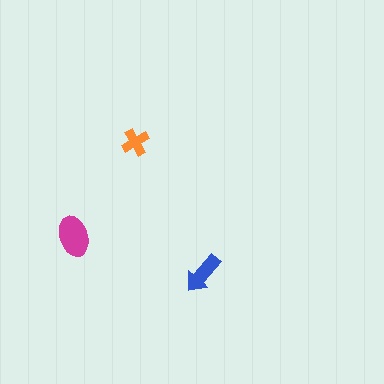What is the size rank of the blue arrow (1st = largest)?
2nd.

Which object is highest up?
The orange cross is topmost.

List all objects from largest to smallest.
The magenta ellipse, the blue arrow, the orange cross.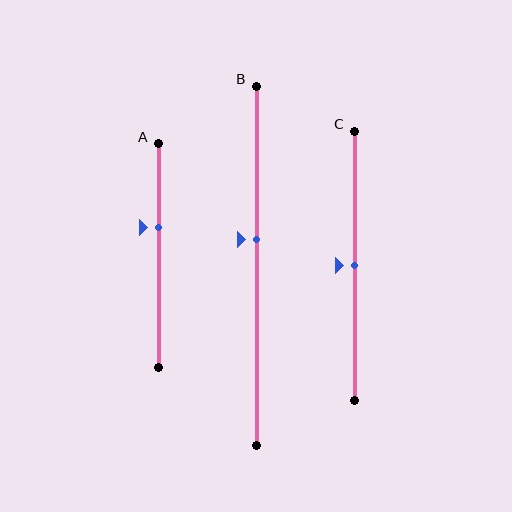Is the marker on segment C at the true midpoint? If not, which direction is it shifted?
Yes, the marker on segment C is at the true midpoint.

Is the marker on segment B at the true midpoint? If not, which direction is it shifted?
No, the marker on segment B is shifted upward by about 7% of the segment length.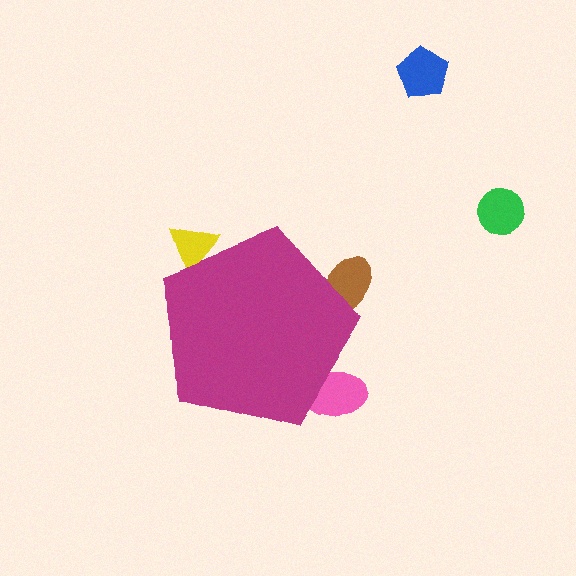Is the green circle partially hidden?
No, the green circle is fully visible.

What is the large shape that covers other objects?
A magenta pentagon.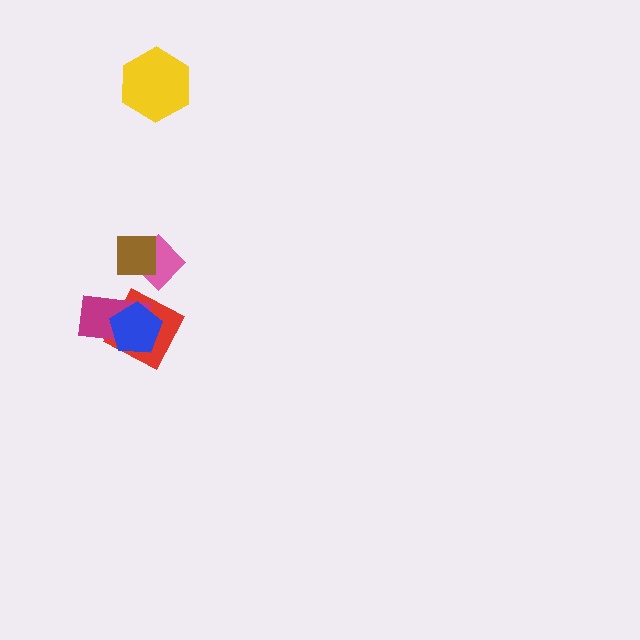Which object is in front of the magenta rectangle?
The blue pentagon is in front of the magenta rectangle.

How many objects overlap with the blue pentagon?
2 objects overlap with the blue pentagon.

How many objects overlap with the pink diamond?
1 object overlaps with the pink diamond.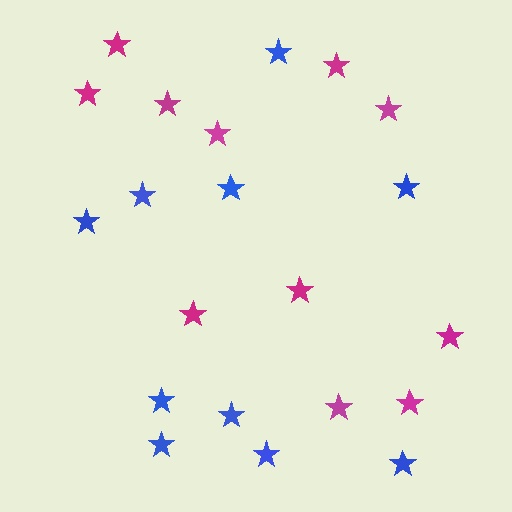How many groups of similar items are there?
There are 2 groups: one group of blue stars (10) and one group of magenta stars (11).